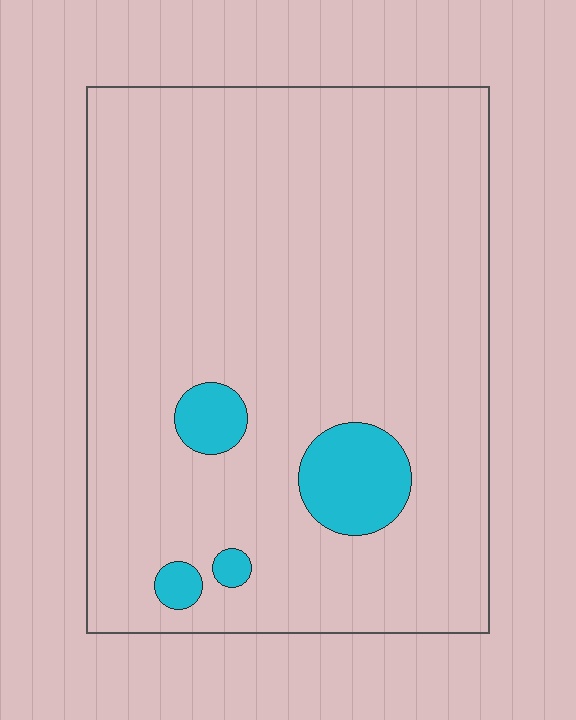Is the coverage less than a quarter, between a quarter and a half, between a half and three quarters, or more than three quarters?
Less than a quarter.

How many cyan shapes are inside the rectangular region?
4.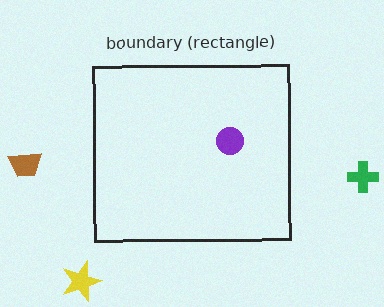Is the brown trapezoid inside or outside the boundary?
Outside.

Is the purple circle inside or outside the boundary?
Inside.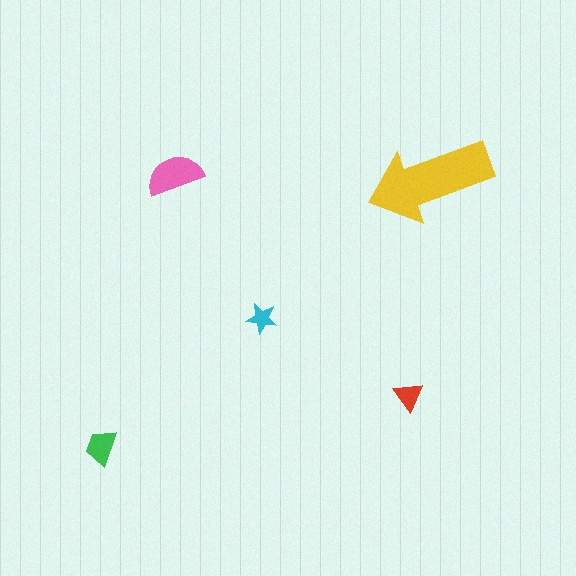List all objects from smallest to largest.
The cyan star, the red triangle, the green trapezoid, the pink semicircle, the yellow arrow.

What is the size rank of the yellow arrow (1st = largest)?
1st.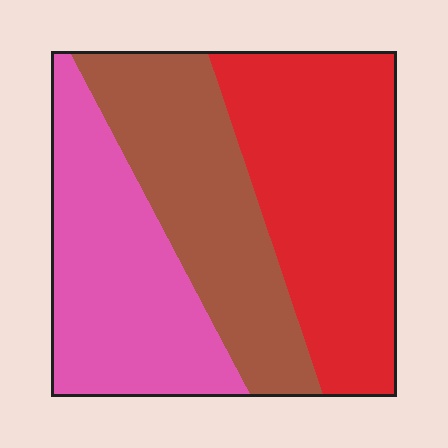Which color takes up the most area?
Red, at roughly 40%.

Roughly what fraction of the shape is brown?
Brown covers roughly 30% of the shape.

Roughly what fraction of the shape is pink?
Pink covers around 30% of the shape.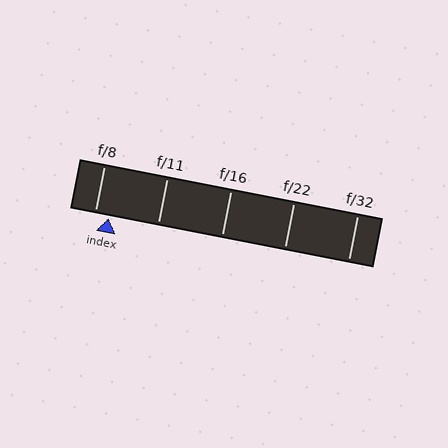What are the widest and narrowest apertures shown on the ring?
The widest aperture shown is f/8 and the narrowest is f/32.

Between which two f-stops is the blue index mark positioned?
The index mark is between f/8 and f/11.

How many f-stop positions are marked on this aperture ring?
There are 5 f-stop positions marked.